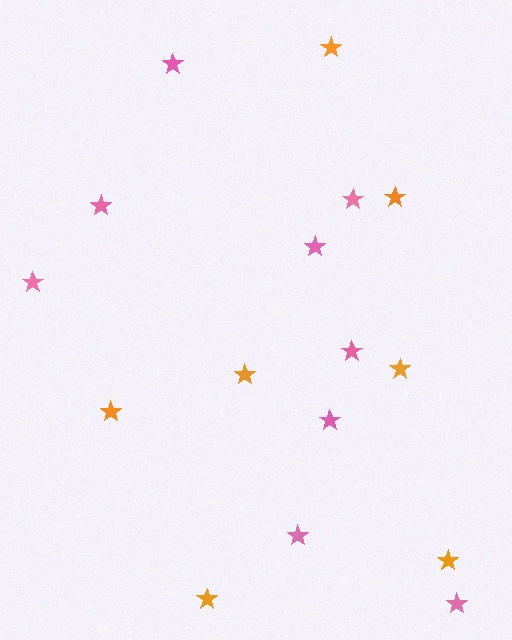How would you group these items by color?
There are 2 groups: one group of pink stars (9) and one group of orange stars (7).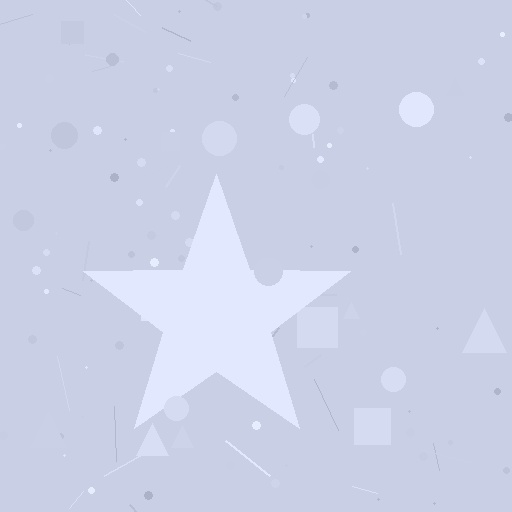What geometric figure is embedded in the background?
A star is embedded in the background.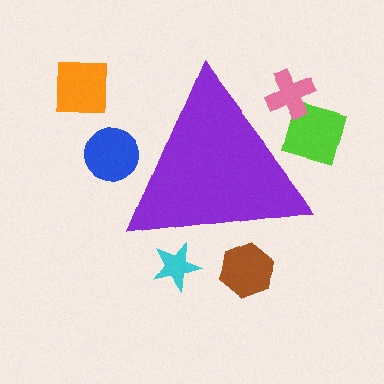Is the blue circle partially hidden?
Yes, the blue circle is partially hidden behind the purple triangle.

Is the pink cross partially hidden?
Yes, the pink cross is partially hidden behind the purple triangle.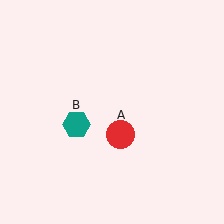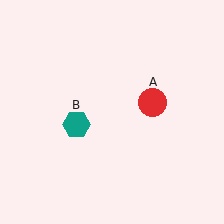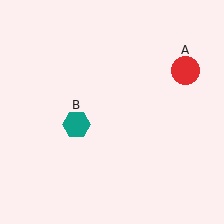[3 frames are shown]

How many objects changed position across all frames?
1 object changed position: red circle (object A).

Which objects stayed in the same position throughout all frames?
Teal hexagon (object B) remained stationary.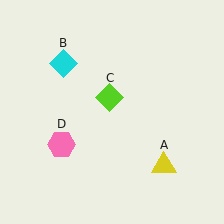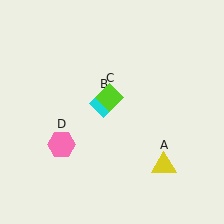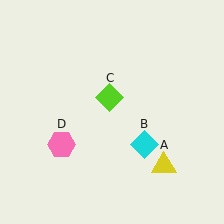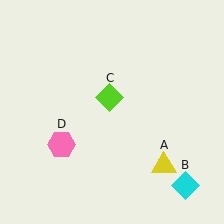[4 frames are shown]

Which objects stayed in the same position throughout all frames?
Yellow triangle (object A) and lime diamond (object C) and pink hexagon (object D) remained stationary.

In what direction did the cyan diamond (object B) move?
The cyan diamond (object B) moved down and to the right.